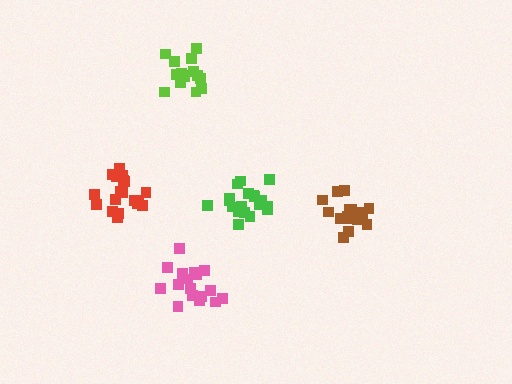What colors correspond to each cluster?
The clusters are colored: green, pink, brown, lime, red.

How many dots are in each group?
Group 1: 19 dots, Group 2: 18 dots, Group 3: 18 dots, Group 4: 15 dots, Group 5: 19 dots (89 total).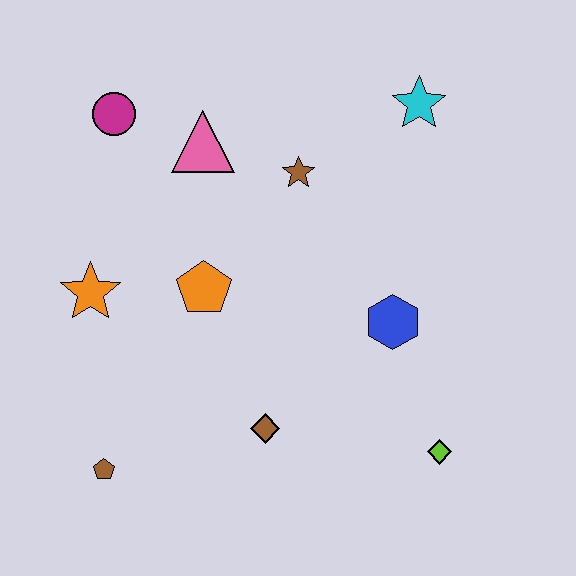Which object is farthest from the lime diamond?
The magenta circle is farthest from the lime diamond.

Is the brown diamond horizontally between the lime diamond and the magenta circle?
Yes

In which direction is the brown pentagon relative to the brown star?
The brown pentagon is below the brown star.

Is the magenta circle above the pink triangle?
Yes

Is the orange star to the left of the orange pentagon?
Yes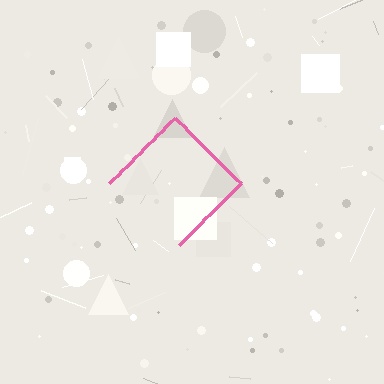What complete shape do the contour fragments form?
The contour fragments form a diamond.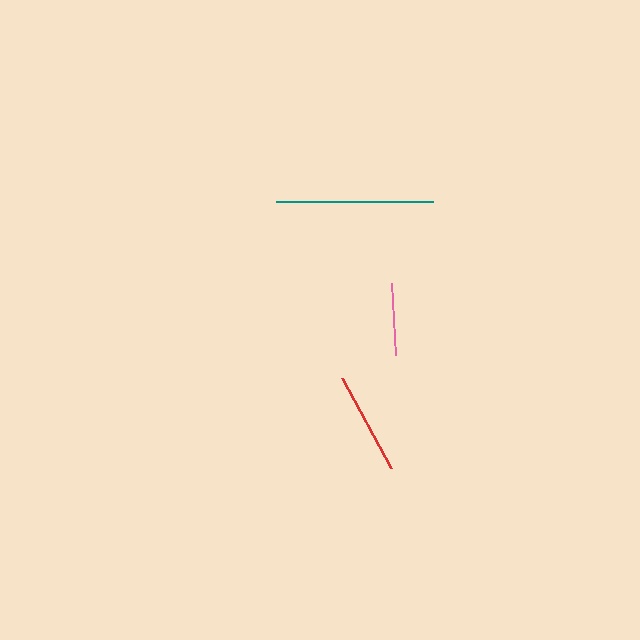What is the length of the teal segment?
The teal segment is approximately 156 pixels long.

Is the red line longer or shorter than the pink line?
The red line is longer than the pink line.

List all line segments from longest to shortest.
From longest to shortest: teal, red, pink.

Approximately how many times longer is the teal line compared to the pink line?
The teal line is approximately 2.2 times the length of the pink line.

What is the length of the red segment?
The red segment is approximately 103 pixels long.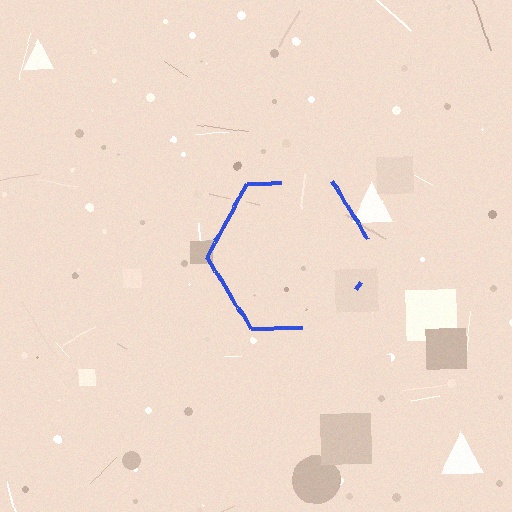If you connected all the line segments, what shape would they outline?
They would outline a hexagon.